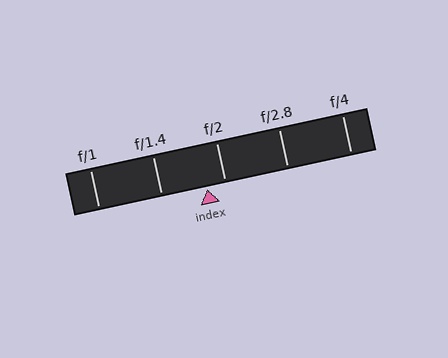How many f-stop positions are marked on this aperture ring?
There are 5 f-stop positions marked.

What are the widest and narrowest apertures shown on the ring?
The widest aperture shown is f/1 and the narrowest is f/4.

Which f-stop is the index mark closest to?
The index mark is closest to f/2.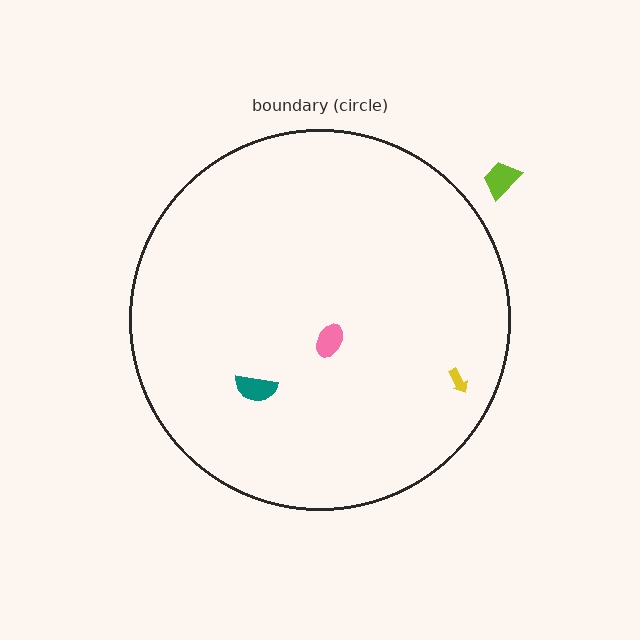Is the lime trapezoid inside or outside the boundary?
Outside.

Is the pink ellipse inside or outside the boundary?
Inside.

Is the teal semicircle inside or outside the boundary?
Inside.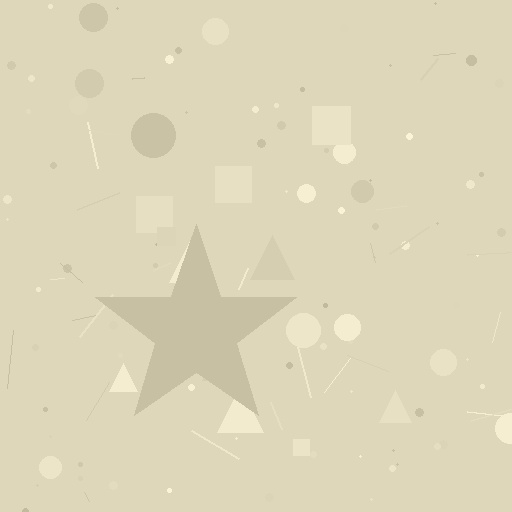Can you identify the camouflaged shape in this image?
The camouflaged shape is a star.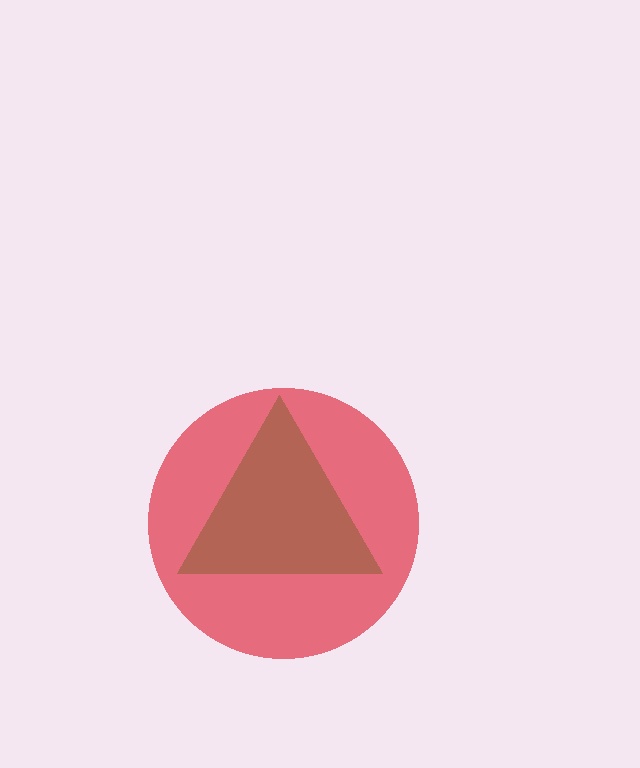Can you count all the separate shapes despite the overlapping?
Yes, there are 2 separate shapes.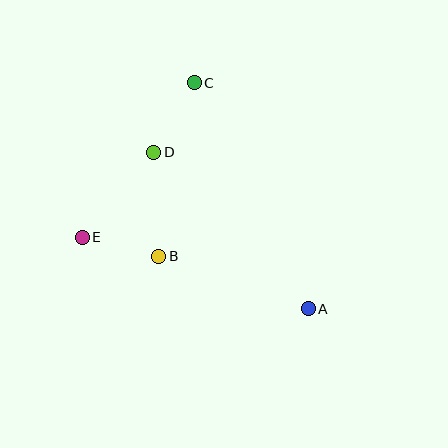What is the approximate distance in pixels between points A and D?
The distance between A and D is approximately 220 pixels.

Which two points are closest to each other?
Points B and E are closest to each other.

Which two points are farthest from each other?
Points A and C are farthest from each other.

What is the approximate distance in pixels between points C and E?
The distance between C and E is approximately 191 pixels.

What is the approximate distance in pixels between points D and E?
The distance between D and E is approximately 111 pixels.